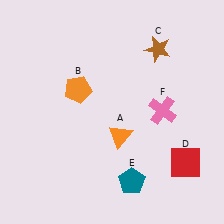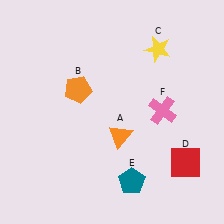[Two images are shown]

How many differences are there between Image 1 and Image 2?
There is 1 difference between the two images.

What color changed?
The star (C) changed from brown in Image 1 to yellow in Image 2.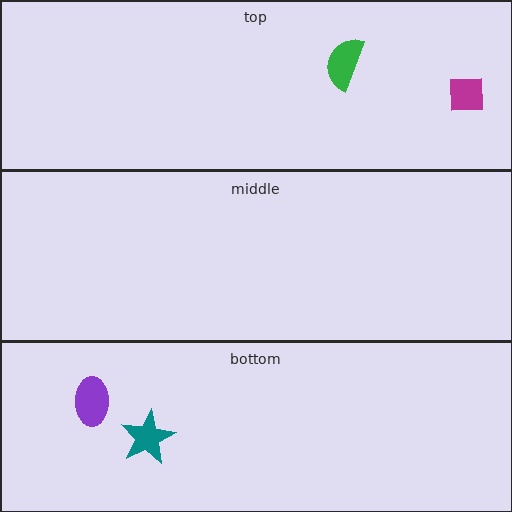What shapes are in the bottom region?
The teal star, the purple ellipse.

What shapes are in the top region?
The magenta square, the green semicircle.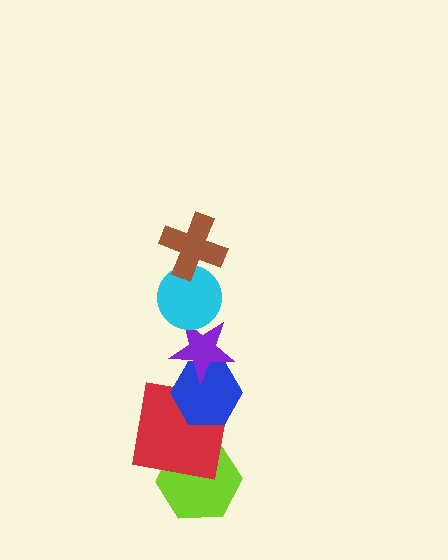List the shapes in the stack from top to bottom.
From top to bottom: the brown cross, the cyan circle, the purple star, the blue hexagon, the red square, the lime hexagon.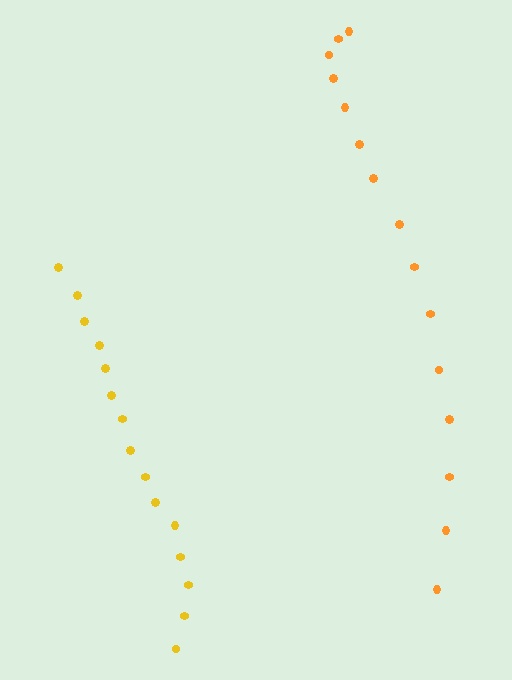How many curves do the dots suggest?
There are 2 distinct paths.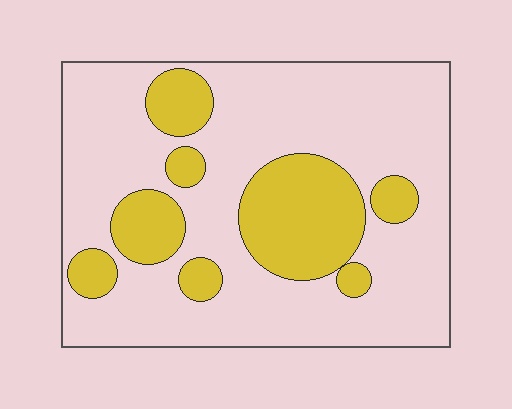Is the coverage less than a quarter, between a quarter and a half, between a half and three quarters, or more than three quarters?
Between a quarter and a half.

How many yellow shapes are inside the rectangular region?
8.